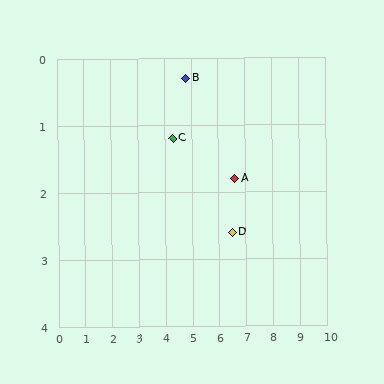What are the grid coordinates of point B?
Point B is at approximately (4.8, 0.3).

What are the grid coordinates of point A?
Point A is at approximately (6.6, 1.8).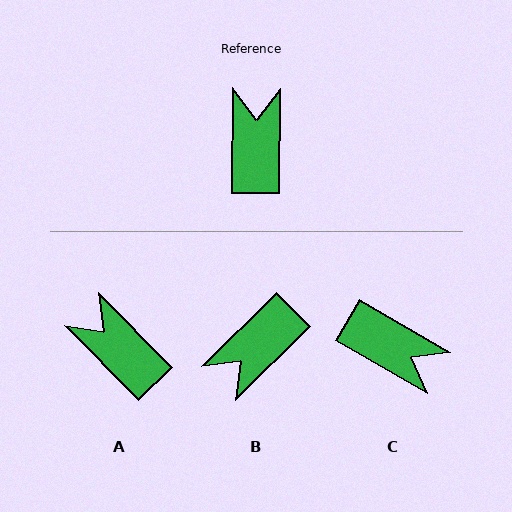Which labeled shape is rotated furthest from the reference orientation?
B, about 135 degrees away.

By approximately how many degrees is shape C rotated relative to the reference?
Approximately 119 degrees clockwise.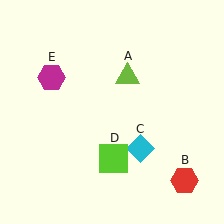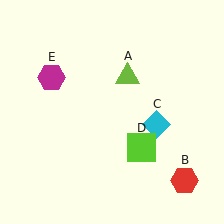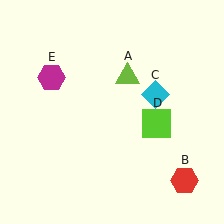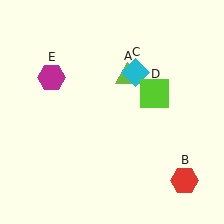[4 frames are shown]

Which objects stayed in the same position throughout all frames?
Lime triangle (object A) and red hexagon (object B) and magenta hexagon (object E) remained stationary.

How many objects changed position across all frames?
2 objects changed position: cyan diamond (object C), lime square (object D).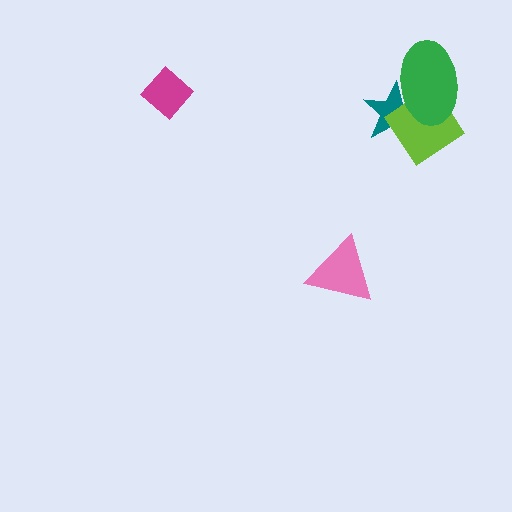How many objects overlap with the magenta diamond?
0 objects overlap with the magenta diamond.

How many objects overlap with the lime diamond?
2 objects overlap with the lime diamond.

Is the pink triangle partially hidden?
No, no other shape covers it.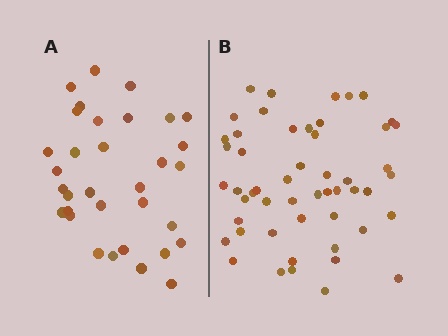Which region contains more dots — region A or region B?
Region B (the right region) has more dots.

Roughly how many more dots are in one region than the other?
Region B has approximately 20 more dots than region A.